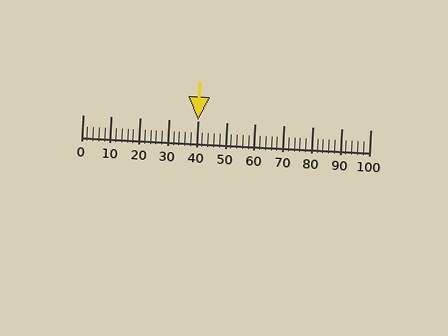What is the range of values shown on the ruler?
The ruler shows values from 0 to 100.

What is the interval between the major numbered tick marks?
The major tick marks are spaced 10 units apart.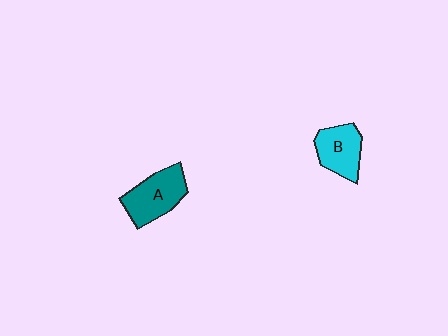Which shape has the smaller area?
Shape B (cyan).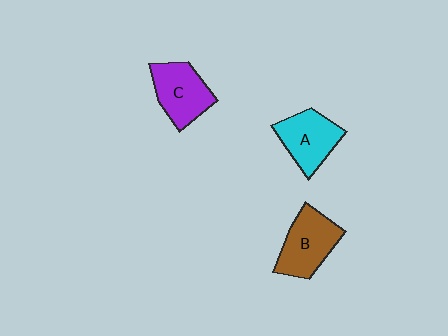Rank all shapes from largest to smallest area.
From largest to smallest: B (brown), C (purple), A (cyan).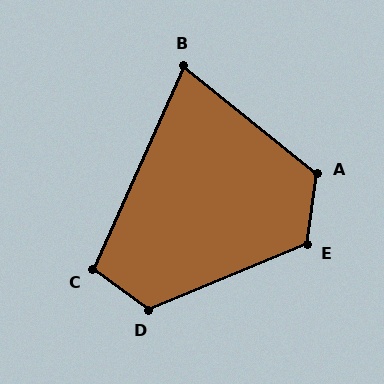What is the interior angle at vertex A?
Approximately 121 degrees (obtuse).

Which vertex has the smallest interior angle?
B, at approximately 75 degrees.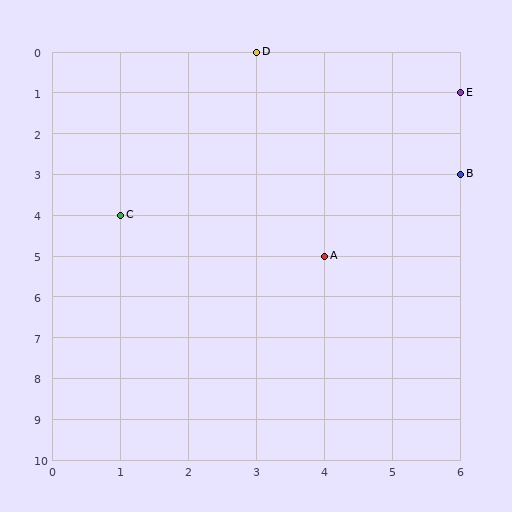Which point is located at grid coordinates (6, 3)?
Point B is at (6, 3).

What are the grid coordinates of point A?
Point A is at grid coordinates (4, 5).